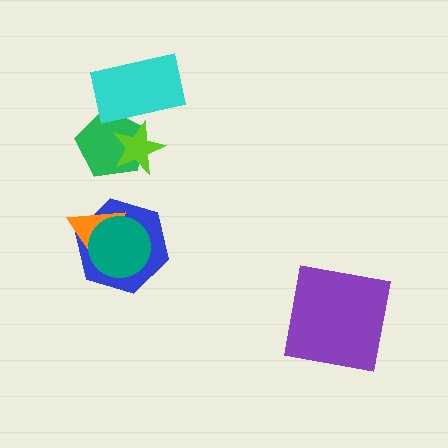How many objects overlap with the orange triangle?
2 objects overlap with the orange triangle.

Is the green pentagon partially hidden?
Yes, it is partially covered by another shape.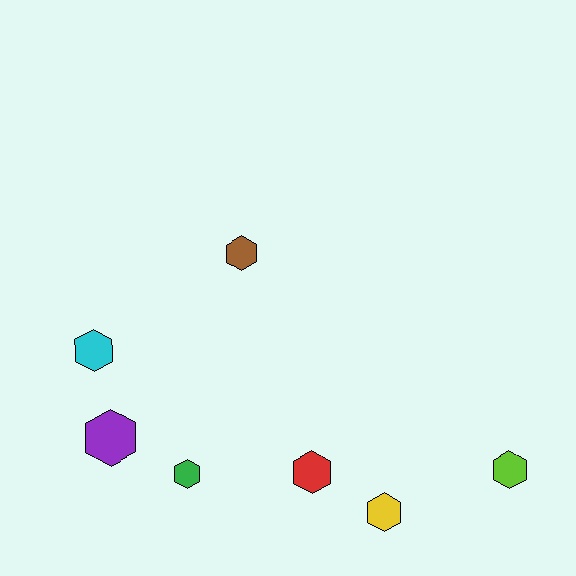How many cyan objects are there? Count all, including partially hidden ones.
There is 1 cyan object.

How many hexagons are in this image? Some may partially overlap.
There are 7 hexagons.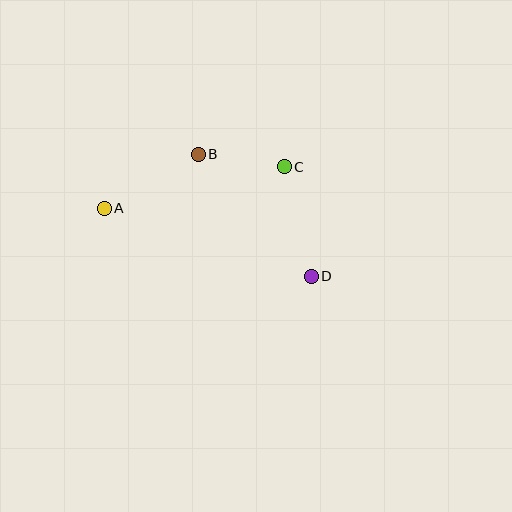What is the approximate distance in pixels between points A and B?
The distance between A and B is approximately 109 pixels.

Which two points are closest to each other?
Points B and C are closest to each other.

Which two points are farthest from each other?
Points A and D are farthest from each other.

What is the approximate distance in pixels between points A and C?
The distance between A and C is approximately 185 pixels.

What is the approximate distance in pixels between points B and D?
The distance between B and D is approximately 166 pixels.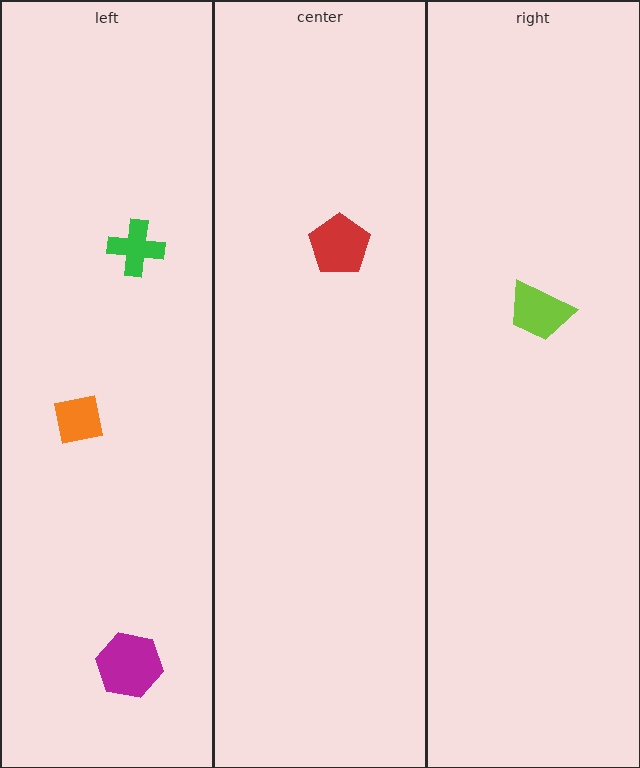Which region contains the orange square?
The left region.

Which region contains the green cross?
The left region.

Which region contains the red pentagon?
The center region.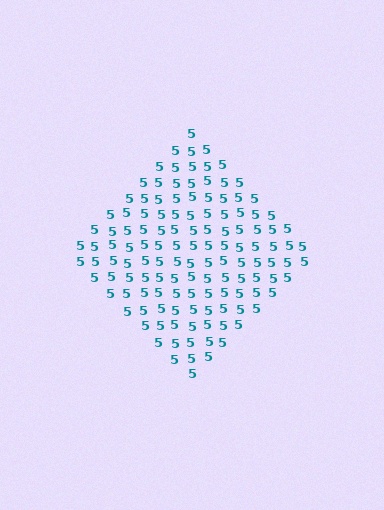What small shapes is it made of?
It is made of small digit 5's.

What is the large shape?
The large shape is a diamond.